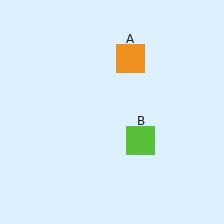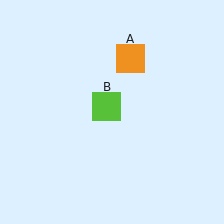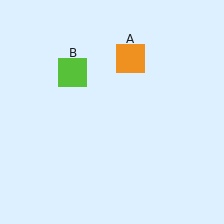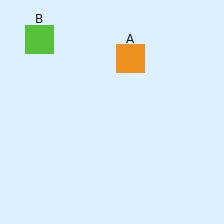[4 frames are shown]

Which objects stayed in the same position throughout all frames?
Orange square (object A) remained stationary.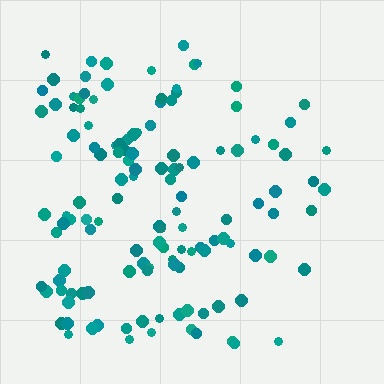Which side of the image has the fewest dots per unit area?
The right.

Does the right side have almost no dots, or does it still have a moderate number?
Still a moderate number, just noticeably fewer than the left.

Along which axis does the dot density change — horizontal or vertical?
Horizontal.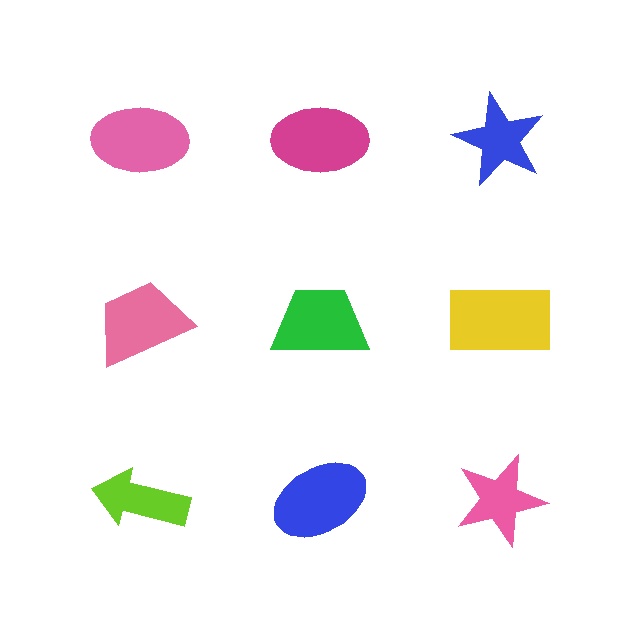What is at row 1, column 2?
A magenta ellipse.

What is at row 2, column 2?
A green trapezoid.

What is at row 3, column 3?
A pink star.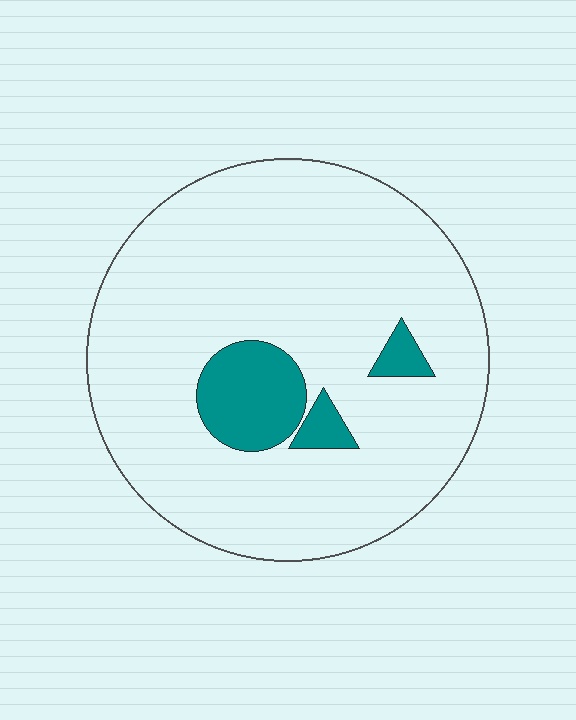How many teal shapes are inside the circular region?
3.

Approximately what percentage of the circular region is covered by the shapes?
Approximately 10%.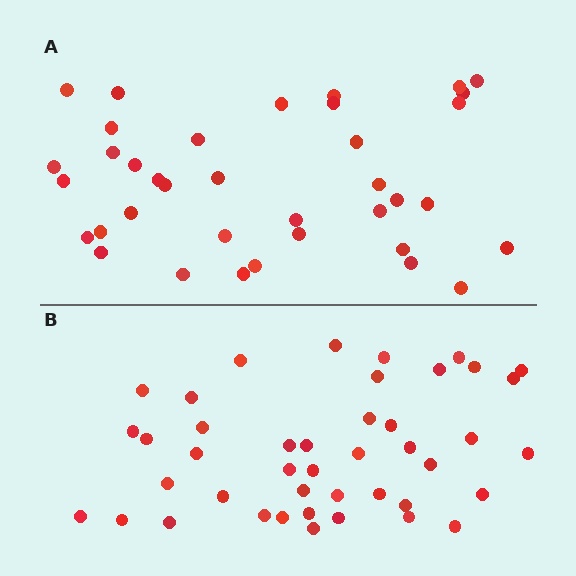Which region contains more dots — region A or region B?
Region B (the bottom region) has more dots.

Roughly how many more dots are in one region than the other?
Region B has about 6 more dots than region A.